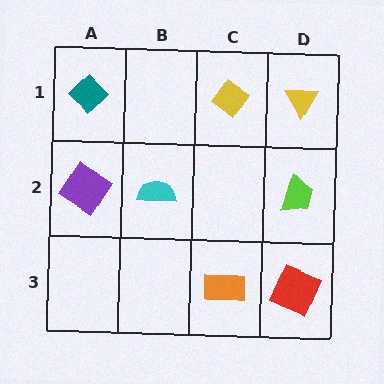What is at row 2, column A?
A purple diamond.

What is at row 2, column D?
A lime trapezoid.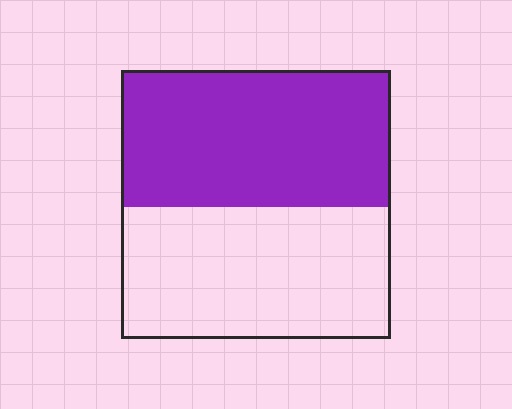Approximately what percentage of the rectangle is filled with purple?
Approximately 50%.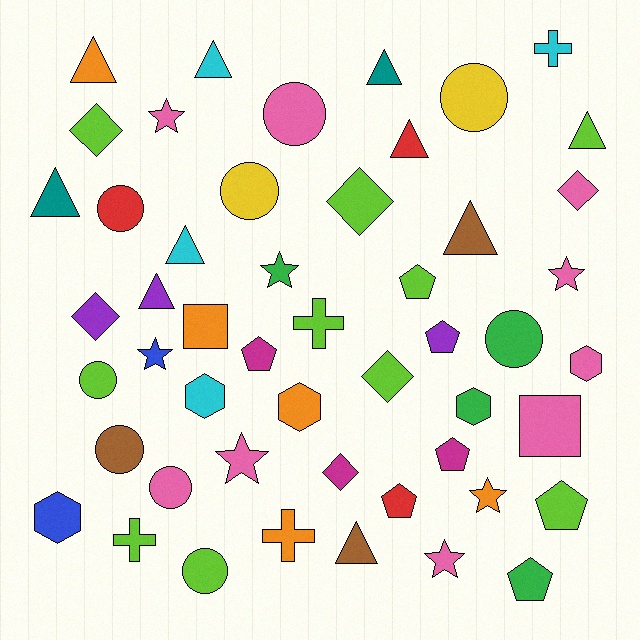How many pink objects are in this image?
There are 9 pink objects.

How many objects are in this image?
There are 50 objects.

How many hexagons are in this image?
There are 5 hexagons.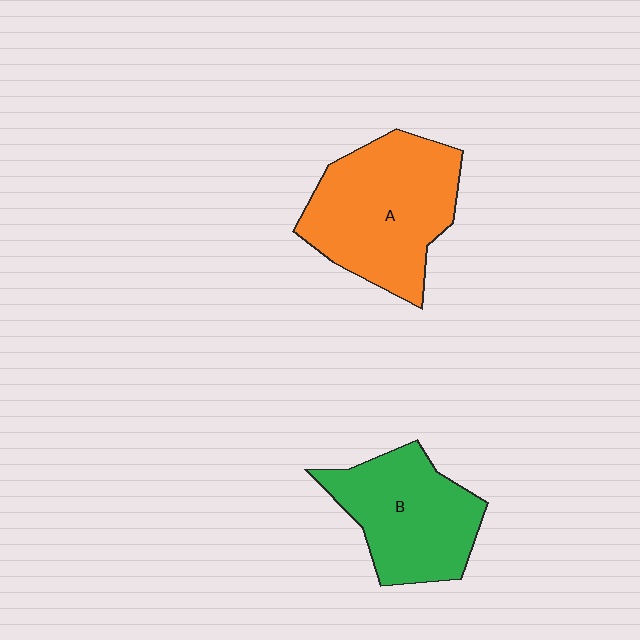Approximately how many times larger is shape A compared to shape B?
Approximately 1.2 times.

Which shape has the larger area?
Shape A (orange).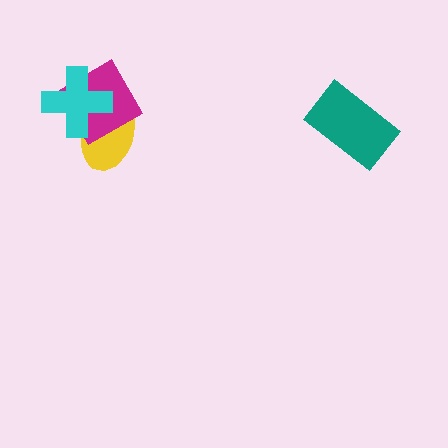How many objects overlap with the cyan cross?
2 objects overlap with the cyan cross.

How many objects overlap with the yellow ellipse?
2 objects overlap with the yellow ellipse.